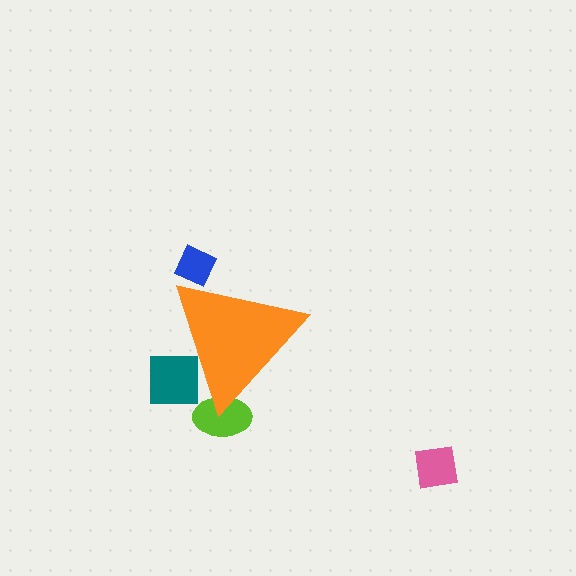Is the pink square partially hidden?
No, the pink square is fully visible.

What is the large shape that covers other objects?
An orange triangle.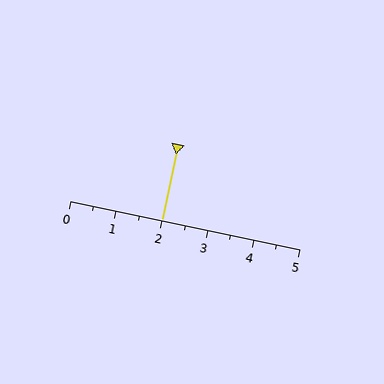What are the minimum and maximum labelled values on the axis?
The axis runs from 0 to 5.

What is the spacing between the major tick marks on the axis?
The major ticks are spaced 1 apart.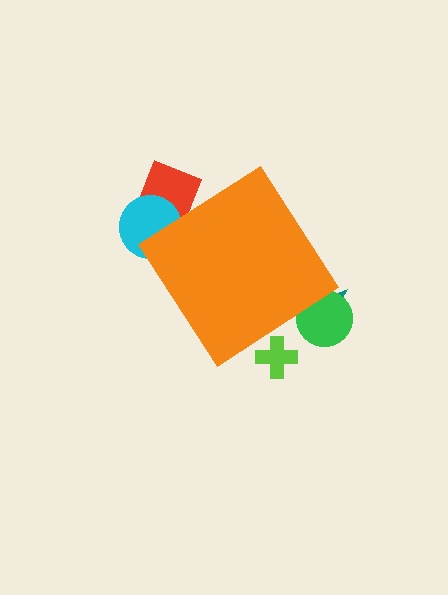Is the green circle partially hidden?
Yes, the green circle is partially hidden behind the orange diamond.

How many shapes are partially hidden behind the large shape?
5 shapes are partially hidden.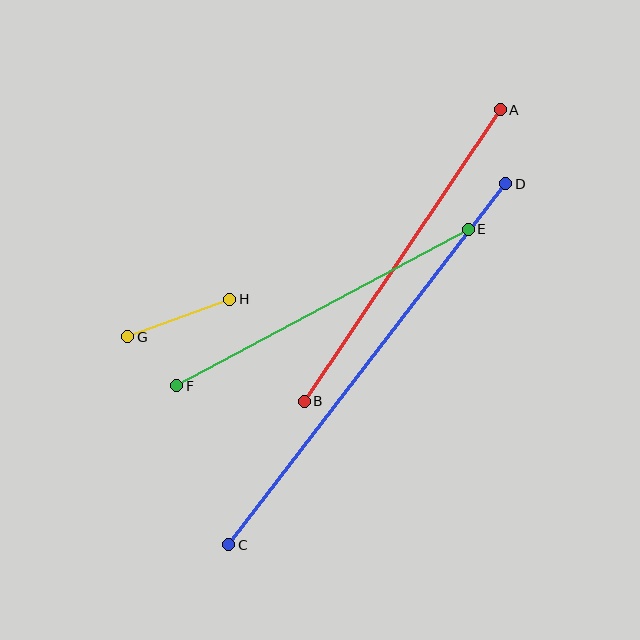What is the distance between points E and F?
The distance is approximately 331 pixels.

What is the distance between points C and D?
The distance is approximately 455 pixels.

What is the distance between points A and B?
The distance is approximately 351 pixels.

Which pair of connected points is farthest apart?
Points C and D are farthest apart.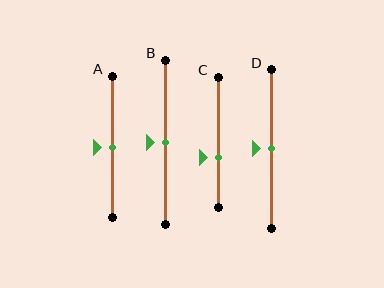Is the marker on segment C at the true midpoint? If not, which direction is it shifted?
No, the marker on segment C is shifted downward by about 12% of the segment length.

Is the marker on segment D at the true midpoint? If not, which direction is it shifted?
Yes, the marker on segment D is at the true midpoint.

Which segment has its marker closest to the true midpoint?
Segment A has its marker closest to the true midpoint.